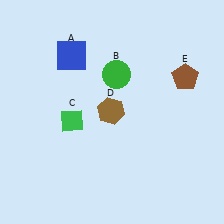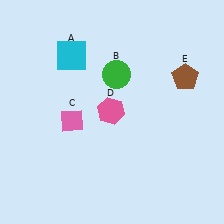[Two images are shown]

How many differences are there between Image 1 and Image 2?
There are 3 differences between the two images.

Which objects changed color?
A changed from blue to cyan. C changed from green to pink. D changed from brown to pink.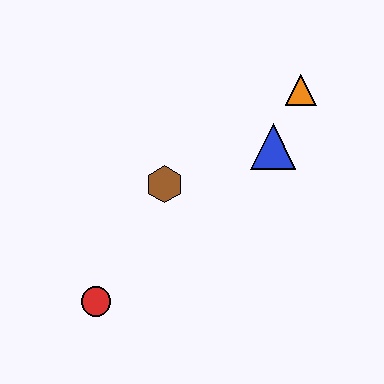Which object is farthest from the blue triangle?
The red circle is farthest from the blue triangle.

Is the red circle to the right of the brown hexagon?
No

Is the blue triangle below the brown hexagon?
No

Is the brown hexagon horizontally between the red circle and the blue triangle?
Yes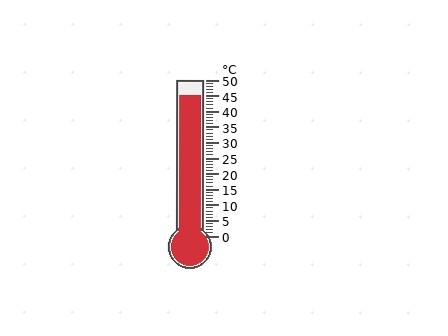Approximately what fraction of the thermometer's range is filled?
The thermometer is filled to approximately 90% of its range.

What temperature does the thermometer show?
The thermometer shows approximately 45°C.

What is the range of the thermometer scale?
The thermometer scale ranges from 0°C to 50°C.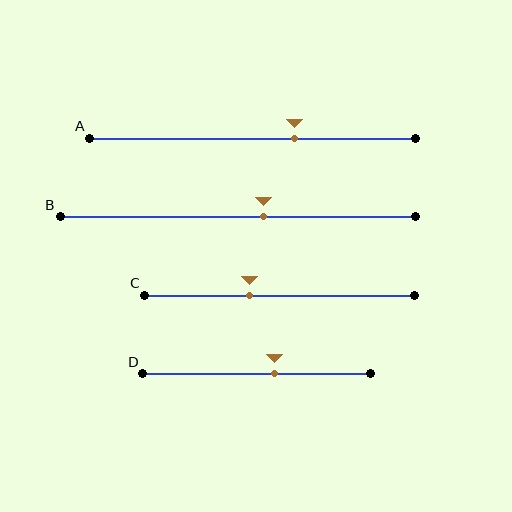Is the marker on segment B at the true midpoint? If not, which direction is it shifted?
No, the marker on segment B is shifted to the right by about 7% of the segment length.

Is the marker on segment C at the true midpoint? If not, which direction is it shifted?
No, the marker on segment C is shifted to the left by about 11% of the segment length.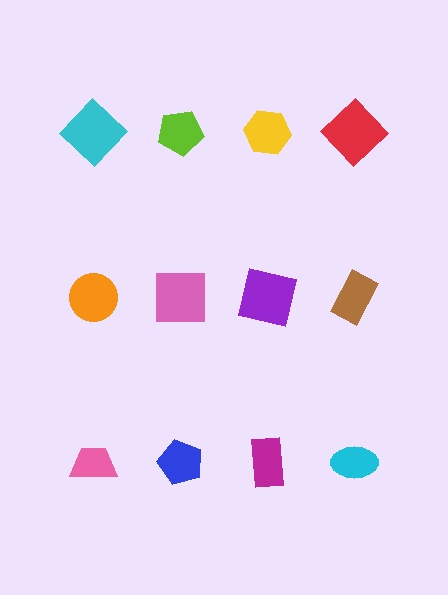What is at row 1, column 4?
A red diamond.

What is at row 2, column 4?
A brown rectangle.